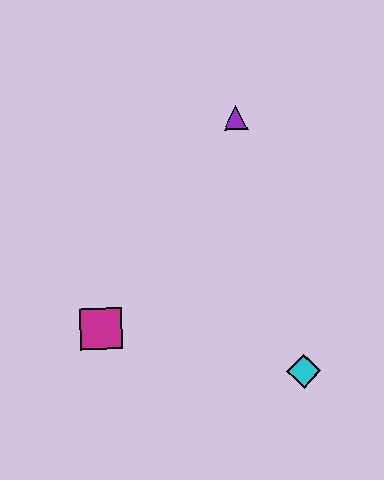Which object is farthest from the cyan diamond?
The purple triangle is farthest from the cyan diamond.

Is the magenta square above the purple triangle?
No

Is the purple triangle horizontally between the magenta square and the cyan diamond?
Yes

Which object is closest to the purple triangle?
The magenta square is closest to the purple triangle.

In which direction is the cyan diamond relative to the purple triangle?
The cyan diamond is below the purple triangle.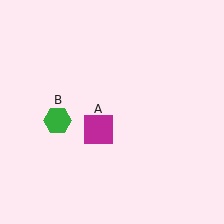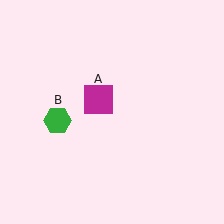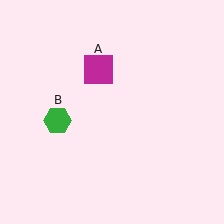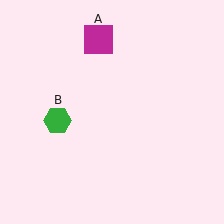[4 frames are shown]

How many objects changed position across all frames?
1 object changed position: magenta square (object A).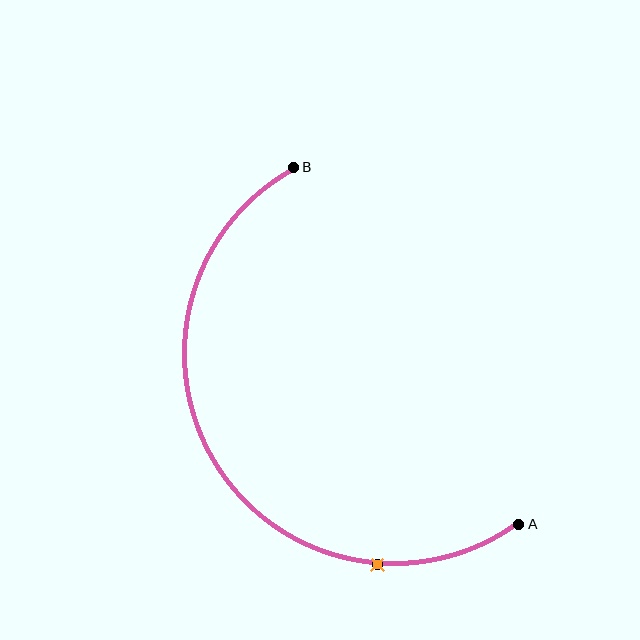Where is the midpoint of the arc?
The arc midpoint is the point on the curve farthest from the straight line joining A and B. It sits to the left of that line.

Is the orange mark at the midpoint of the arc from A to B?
No. The orange mark lies on the arc but is closer to endpoint A. The arc midpoint would be at the point on the curve equidistant along the arc from both A and B.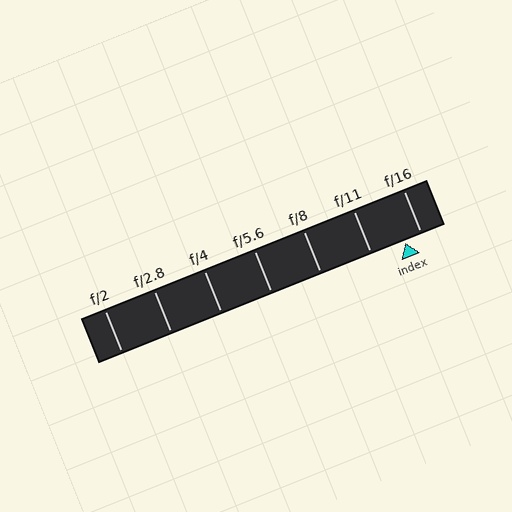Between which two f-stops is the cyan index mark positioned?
The index mark is between f/11 and f/16.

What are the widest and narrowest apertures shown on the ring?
The widest aperture shown is f/2 and the narrowest is f/16.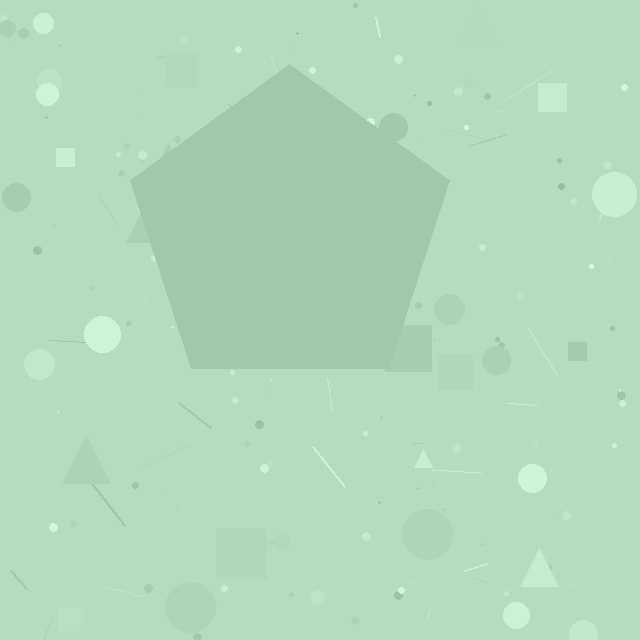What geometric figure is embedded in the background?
A pentagon is embedded in the background.